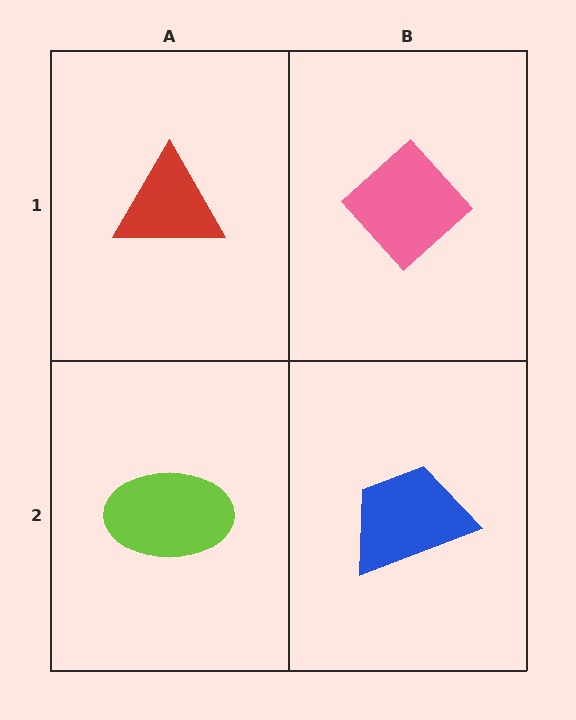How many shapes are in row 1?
2 shapes.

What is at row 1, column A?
A red triangle.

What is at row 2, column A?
A lime ellipse.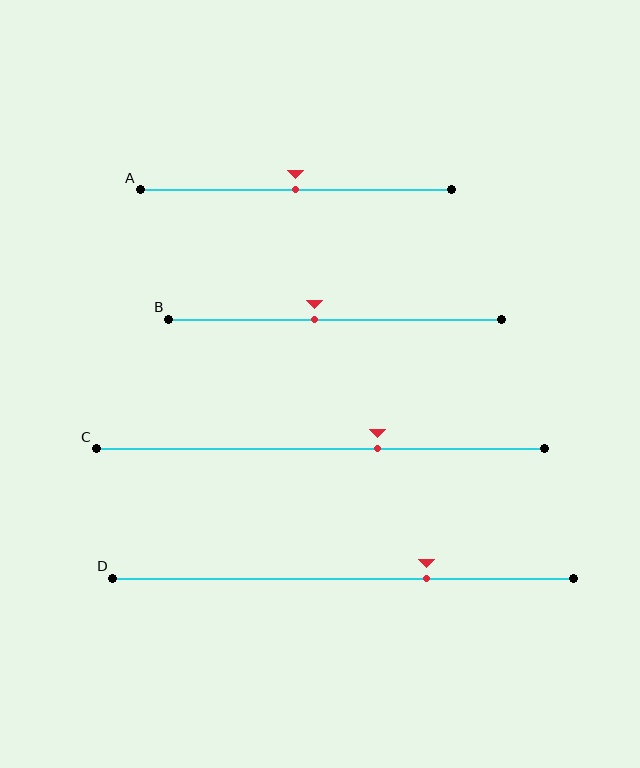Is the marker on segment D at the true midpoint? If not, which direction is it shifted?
No, the marker on segment D is shifted to the right by about 18% of the segment length.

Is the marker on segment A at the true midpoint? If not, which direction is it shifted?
Yes, the marker on segment A is at the true midpoint.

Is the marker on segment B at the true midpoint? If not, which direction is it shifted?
No, the marker on segment B is shifted to the left by about 6% of the segment length.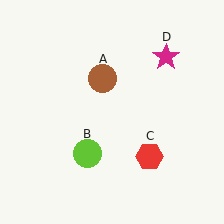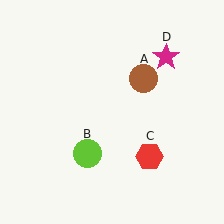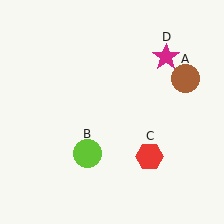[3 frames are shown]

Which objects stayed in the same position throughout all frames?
Lime circle (object B) and red hexagon (object C) and magenta star (object D) remained stationary.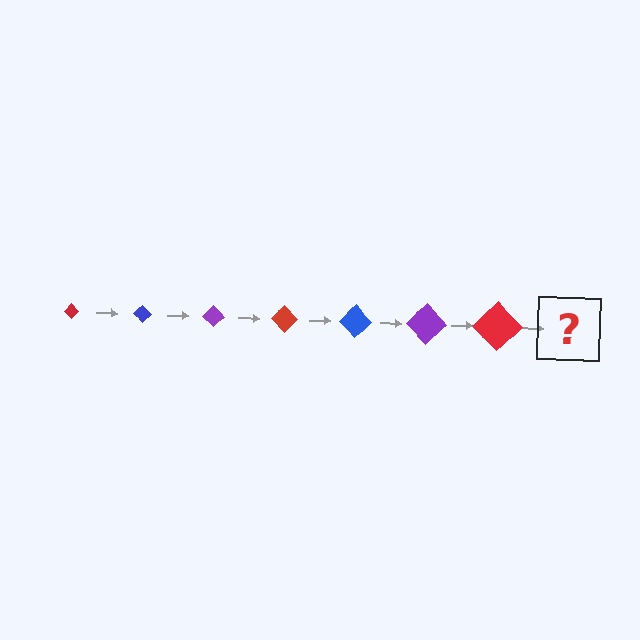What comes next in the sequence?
The next element should be a blue diamond, larger than the previous one.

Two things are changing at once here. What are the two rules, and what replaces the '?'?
The two rules are that the diamond grows larger each step and the color cycles through red, blue, and purple. The '?' should be a blue diamond, larger than the previous one.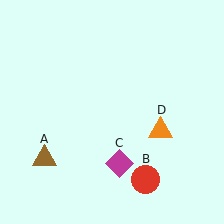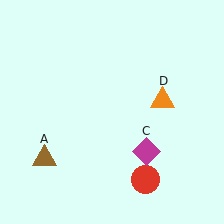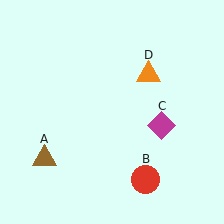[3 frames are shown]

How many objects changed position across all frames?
2 objects changed position: magenta diamond (object C), orange triangle (object D).